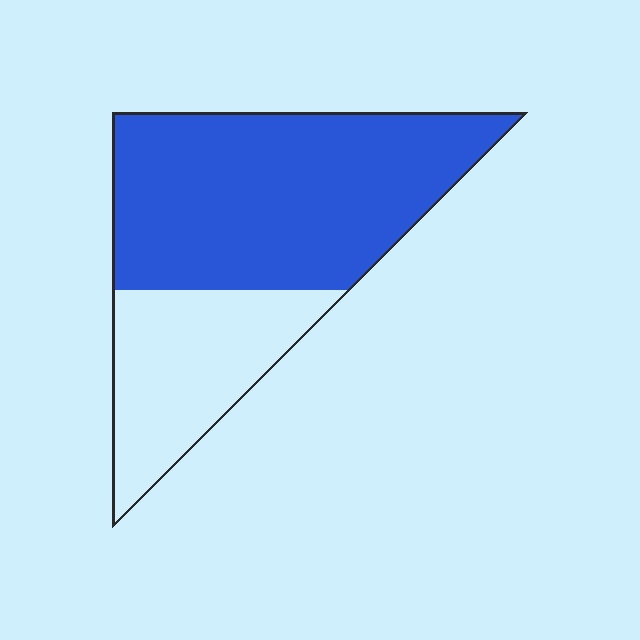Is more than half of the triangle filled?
Yes.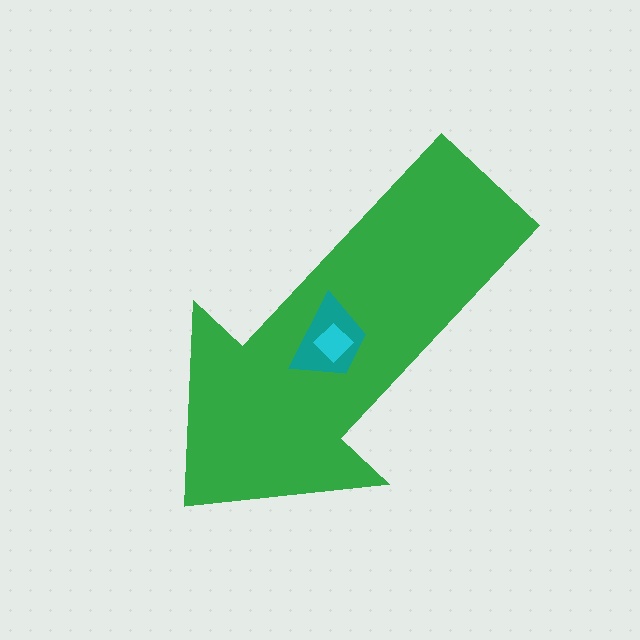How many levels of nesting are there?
3.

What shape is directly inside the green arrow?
The teal trapezoid.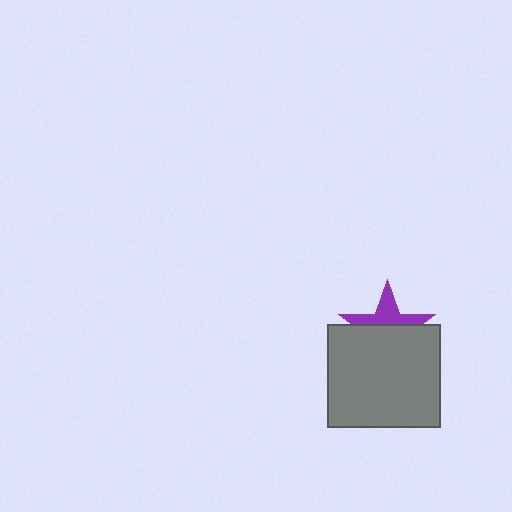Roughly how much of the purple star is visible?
A small part of it is visible (roughly 41%).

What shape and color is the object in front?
The object in front is a gray rectangle.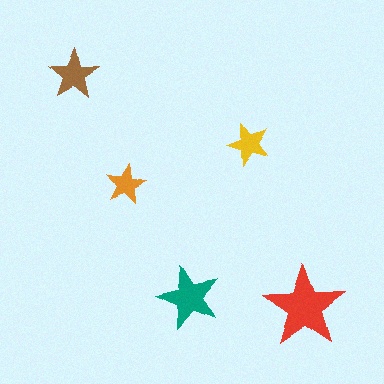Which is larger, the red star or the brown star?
The red one.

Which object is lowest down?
The red star is bottommost.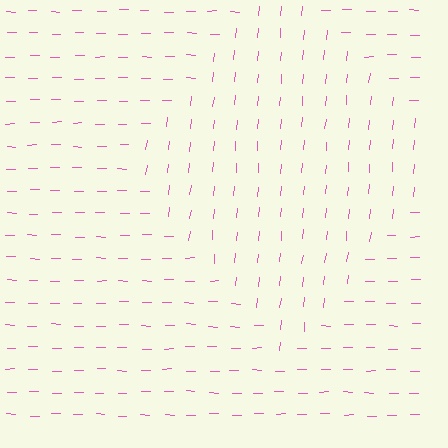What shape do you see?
I see a diamond.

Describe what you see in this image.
The image is filled with small pink line segments. A diamond region in the image has lines oriented differently from the surrounding lines, creating a visible texture boundary.